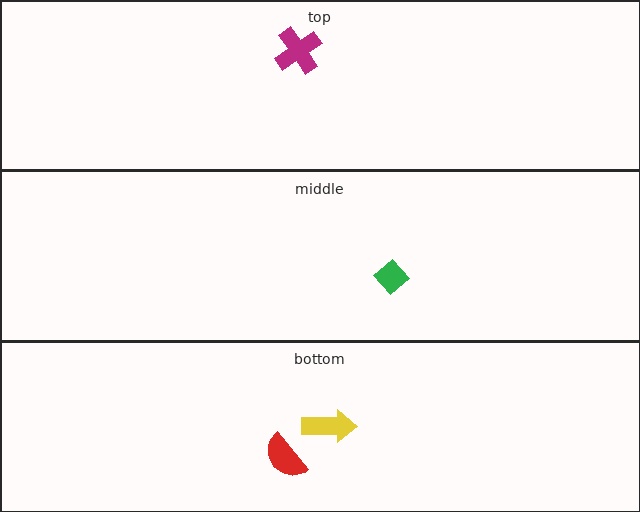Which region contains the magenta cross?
The top region.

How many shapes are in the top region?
1.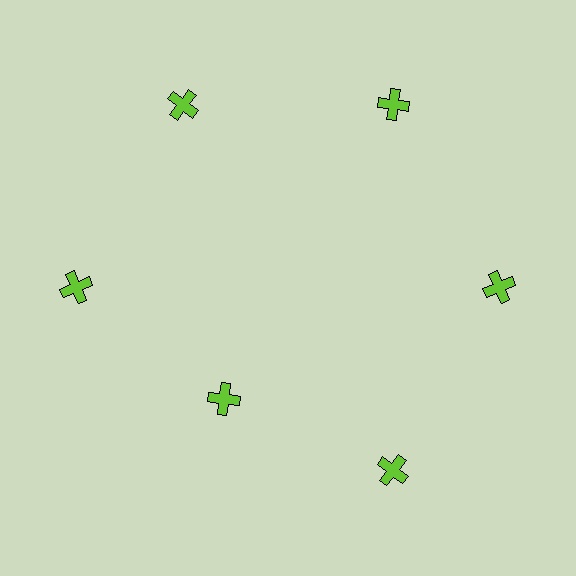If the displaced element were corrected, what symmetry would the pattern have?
It would have 6-fold rotational symmetry — the pattern would map onto itself every 60 degrees.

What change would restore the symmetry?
The symmetry would be restored by moving it outward, back onto the ring so that all 6 crosses sit at equal angles and equal distance from the center.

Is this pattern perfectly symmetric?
No. The 6 lime crosses are arranged in a ring, but one element near the 7 o'clock position is pulled inward toward the center, breaking the 6-fold rotational symmetry.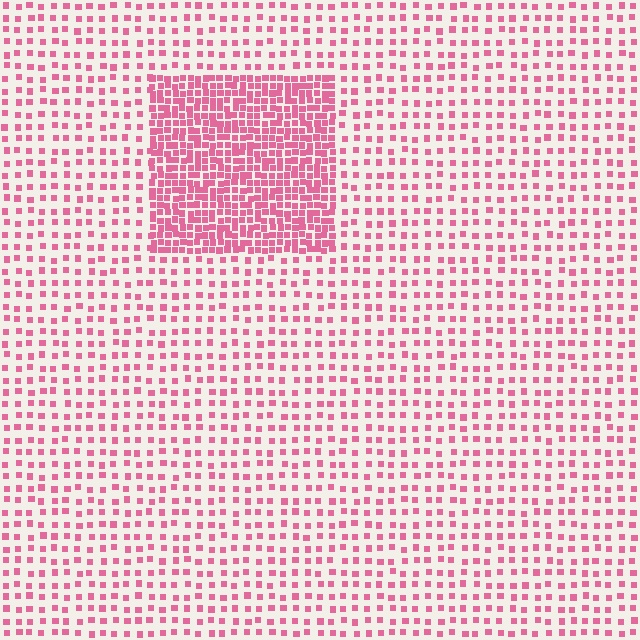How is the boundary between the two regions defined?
The boundary is defined by a change in element density (approximately 2.6x ratio). All elements are the same color, size, and shape.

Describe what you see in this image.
The image contains small pink elements arranged at two different densities. A rectangle-shaped region is visible where the elements are more densely packed than the surrounding area.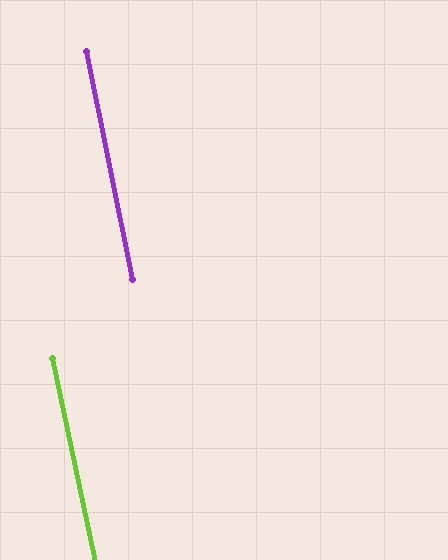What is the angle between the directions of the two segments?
Approximately 1 degree.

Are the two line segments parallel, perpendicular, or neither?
Parallel — their directions differ by only 0.5°.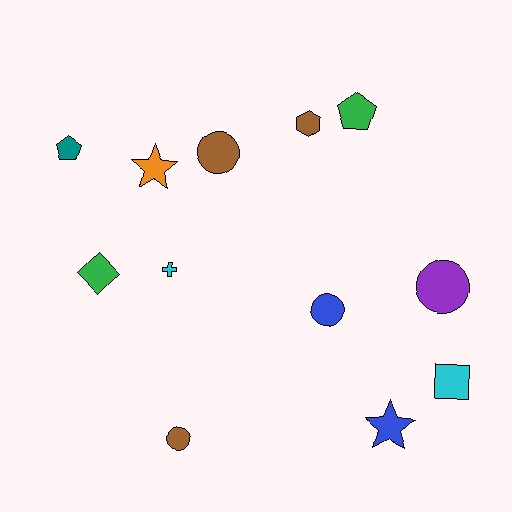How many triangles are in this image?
There are no triangles.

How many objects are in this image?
There are 12 objects.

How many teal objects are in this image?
There is 1 teal object.